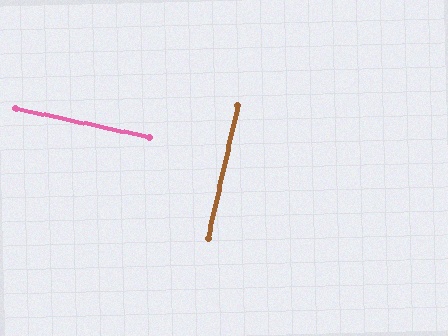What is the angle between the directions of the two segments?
Approximately 90 degrees.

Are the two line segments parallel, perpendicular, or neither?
Perpendicular — they meet at approximately 90°.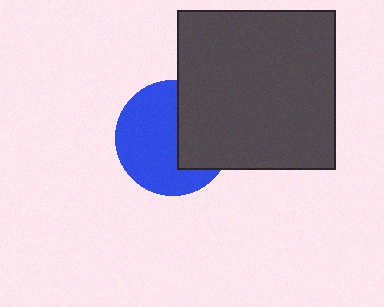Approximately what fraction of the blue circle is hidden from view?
Roughly 38% of the blue circle is hidden behind the dark gray square.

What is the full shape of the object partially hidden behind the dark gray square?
The partially hidden object is a blue circle.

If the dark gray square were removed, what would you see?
You would see the complete blue circle.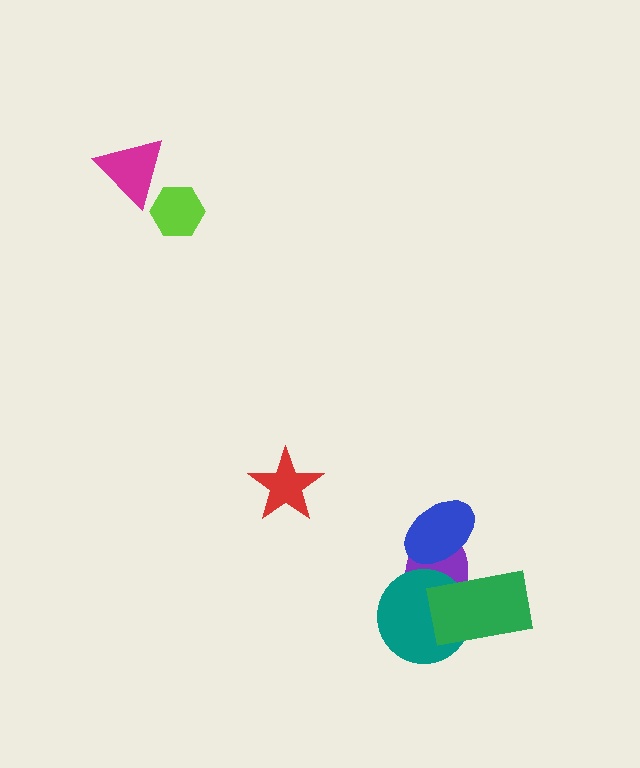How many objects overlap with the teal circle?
2 objects overlap with the teal circle.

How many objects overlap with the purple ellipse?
3 objects overlap with the purple ellipse.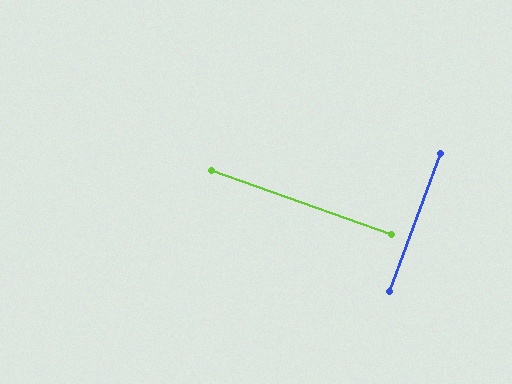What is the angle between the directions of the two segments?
Approximately 89 degrees.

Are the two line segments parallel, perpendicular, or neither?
Perpendicular — they meet at approximately 89°.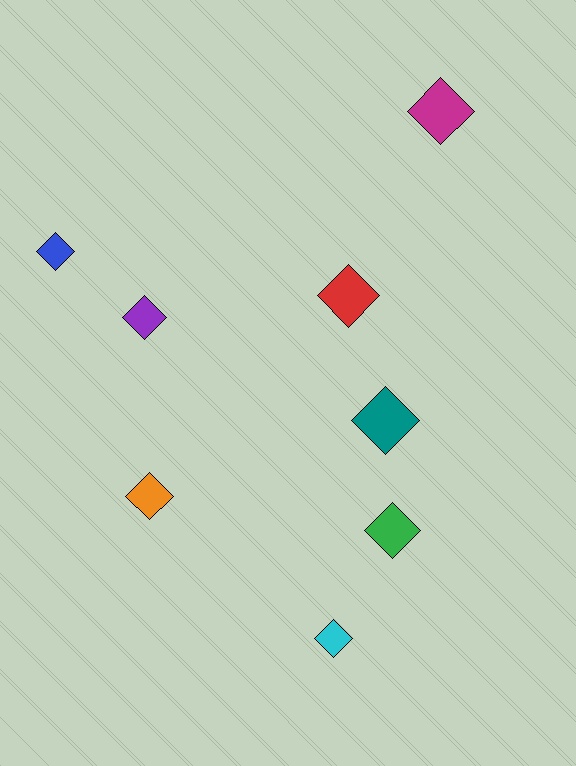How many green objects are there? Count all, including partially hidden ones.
There is 1 green object.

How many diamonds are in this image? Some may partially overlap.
There are 8 diamonds.